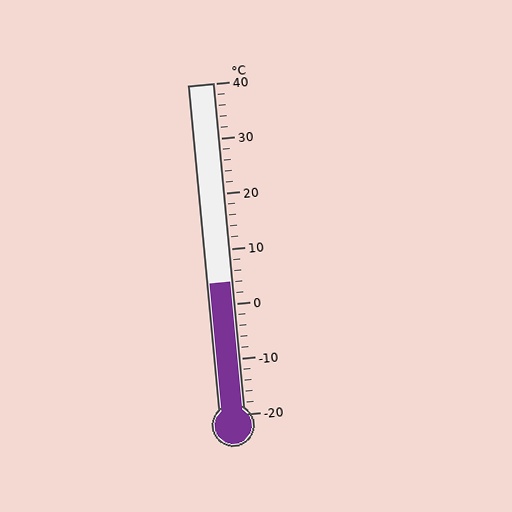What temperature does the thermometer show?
The thermometer shows approximately 4°C.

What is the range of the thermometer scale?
The thermometer scale ranges from -20°C to 40°C.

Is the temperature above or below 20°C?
The temperature is below 20°C.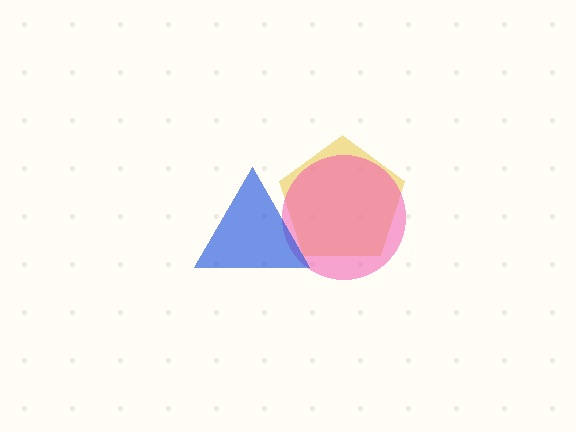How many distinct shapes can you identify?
There are 3 distinct shapes: a yellow pentagon, a pink circle, a blue triangle.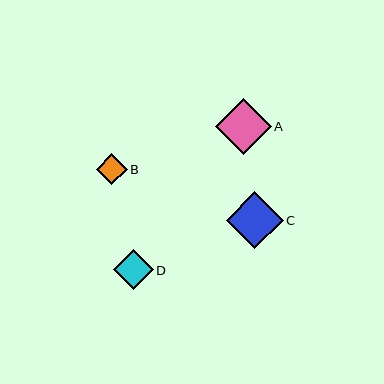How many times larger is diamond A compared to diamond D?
Diamond A is approximately 1.4 times the size of diamond D.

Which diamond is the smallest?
Diamond B is the smallest with a size of approximately 31 pixels.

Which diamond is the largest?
Diamond C is the largest with a size of approximately 57 pixels.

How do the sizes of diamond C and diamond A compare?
Diamond C and diamond A are approximately the same size.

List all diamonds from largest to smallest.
From largest to smallest: C, A, D, B.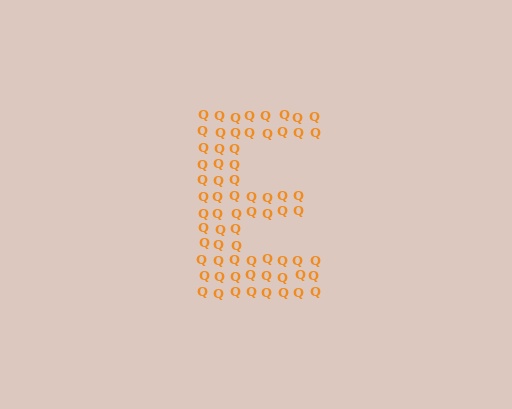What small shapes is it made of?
It is made of small letter Q's.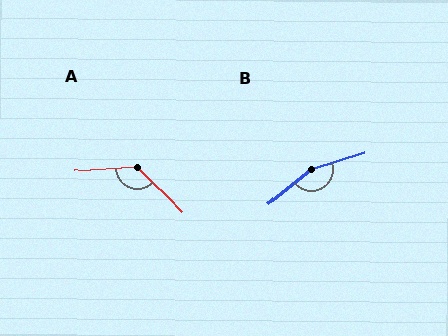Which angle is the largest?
B, at approximately 157 degrees.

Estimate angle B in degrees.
Approximately 157 degrees.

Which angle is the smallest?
A, at approximately 131 degrees.